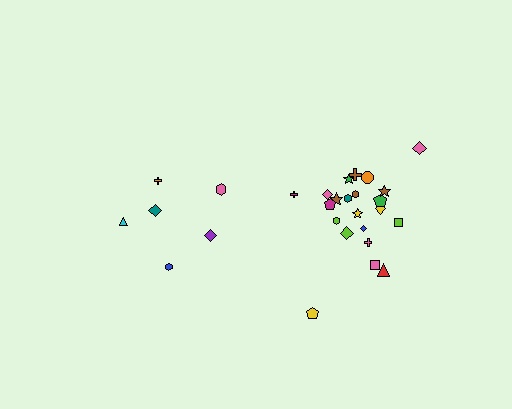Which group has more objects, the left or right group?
The right group.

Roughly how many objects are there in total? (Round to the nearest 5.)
Roughly 30 objects in total.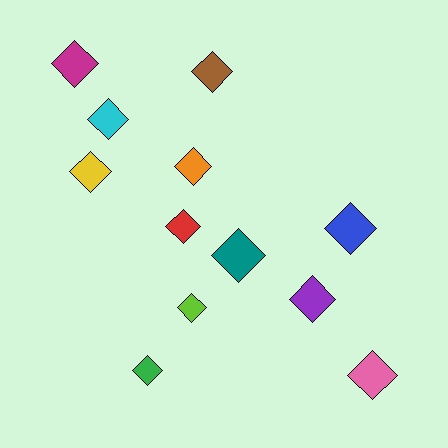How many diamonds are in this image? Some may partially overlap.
There are 12 diamonds.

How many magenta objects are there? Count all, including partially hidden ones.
There is 1 magenta object.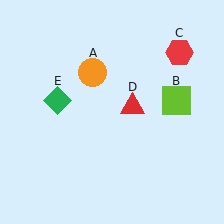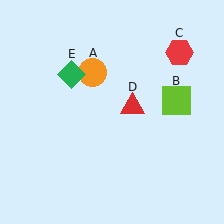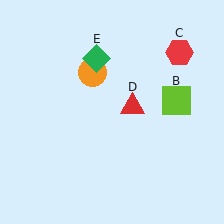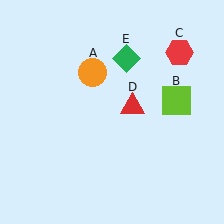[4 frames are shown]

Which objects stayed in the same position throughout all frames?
Orange circle (object A) and lime square (object B) and red hexagon (object C) and red triangle (object D) remained stationary.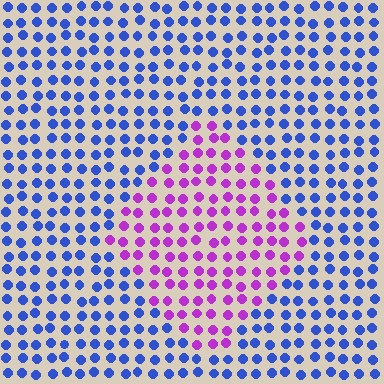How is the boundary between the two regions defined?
The boundary is defined purely by a slight shift in hue (about 64 degrees). Spacing, size, and orientation are identical on both sides.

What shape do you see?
I see a diamond.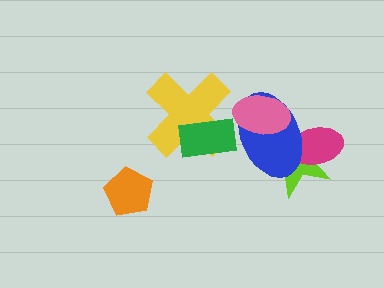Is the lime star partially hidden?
Yes, it is partially covered by another shape.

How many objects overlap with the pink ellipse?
2 objects overlap with the pink ellipse.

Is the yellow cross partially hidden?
Yes, it is partially covered by another shape.